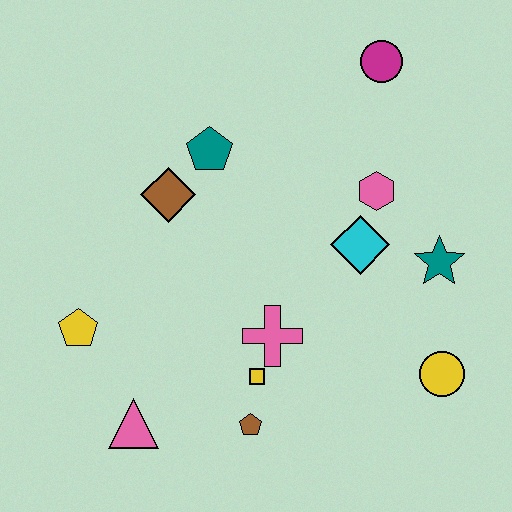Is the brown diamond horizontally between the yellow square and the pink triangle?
Yes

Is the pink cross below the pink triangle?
No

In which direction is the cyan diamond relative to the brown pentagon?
The cyan diamond is above the brown pentagon.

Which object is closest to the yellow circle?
The teal star is closest to the yellow circle.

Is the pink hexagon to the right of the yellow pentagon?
Yes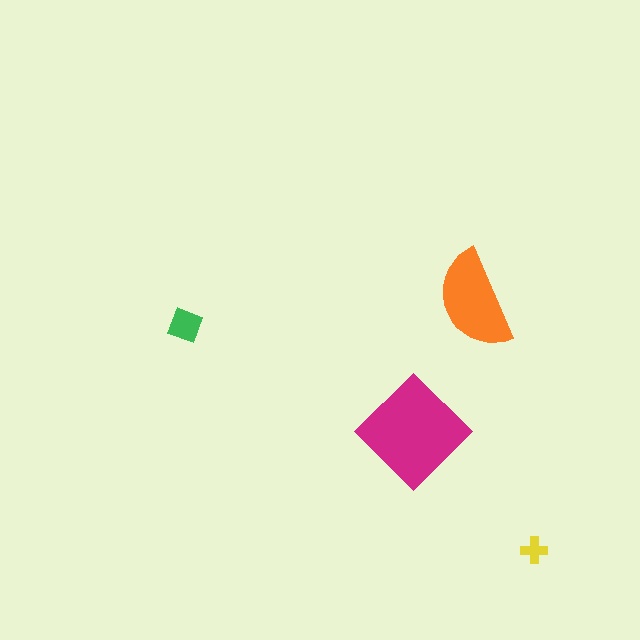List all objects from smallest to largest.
The yellow cross, the green square, the orange semicircle, the magenta diamond.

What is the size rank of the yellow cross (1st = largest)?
4th.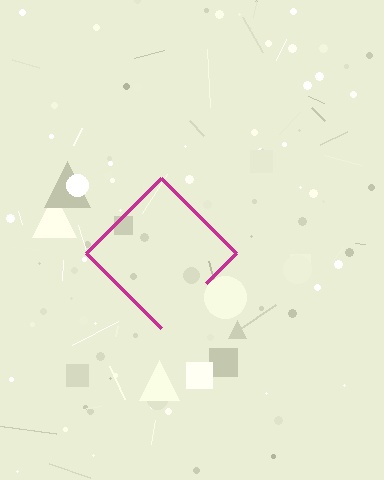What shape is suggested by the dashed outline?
The dashed outline suggests a diamond.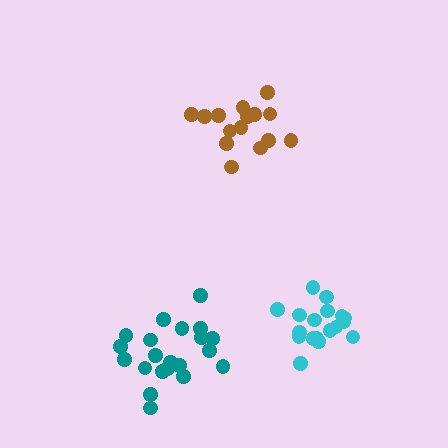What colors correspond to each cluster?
The clusters are colored: brown, teal, cyan.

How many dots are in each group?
Group 1: 15 dots, Group 2: 21 dots, Group 3: 18 dots (54 total).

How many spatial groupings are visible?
There are 3 spatial groupings.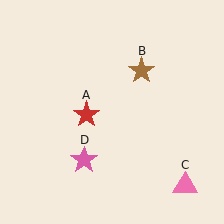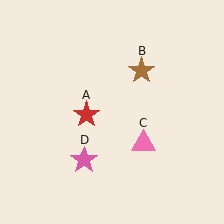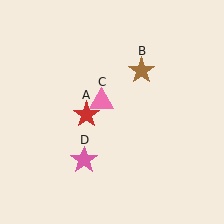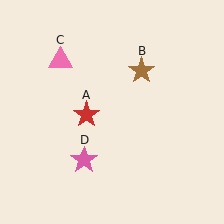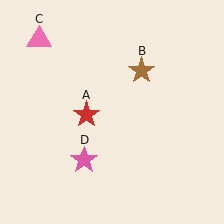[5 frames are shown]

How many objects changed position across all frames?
1 object changed position: pink triangle (object C).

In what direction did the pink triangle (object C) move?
The pink triangle (object C) moved up and to the left.